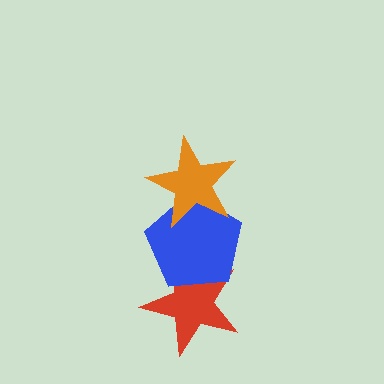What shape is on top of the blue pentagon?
The orange star is on top of the blue pentagon.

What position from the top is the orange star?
The orange star is 1st from the top.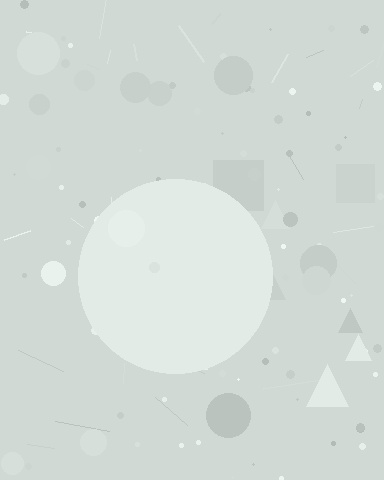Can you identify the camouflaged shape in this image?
The camouflaged shape is a circle.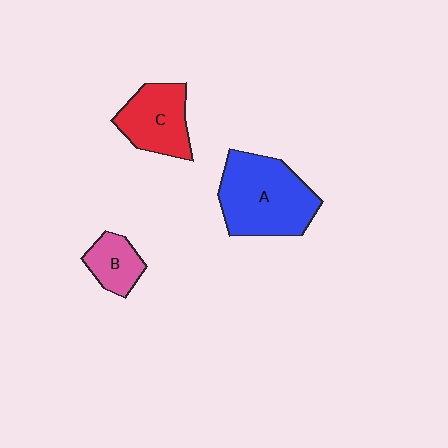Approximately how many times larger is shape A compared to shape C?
Approximately 1.5 times.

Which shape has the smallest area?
Shape B (pink).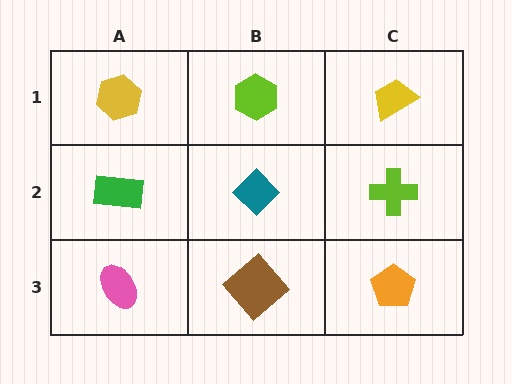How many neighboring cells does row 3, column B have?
3.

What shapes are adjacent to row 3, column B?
A teal diamond (row 2, column B), a pink ellipse (row 3, column A), an orange pentagon (row 3, column C).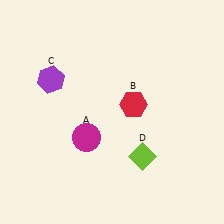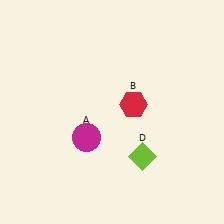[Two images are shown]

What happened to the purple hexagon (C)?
The purple hexagon (C) was removed in Image 2. It was in the top-left area of Image 1.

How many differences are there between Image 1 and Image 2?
There is 1 difference between the two images.